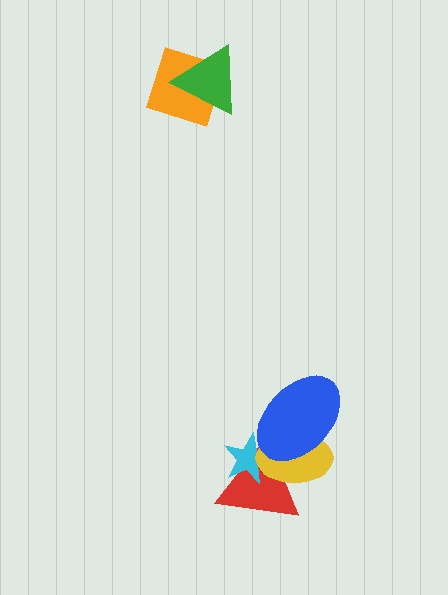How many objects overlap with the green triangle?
1 object overlaps with the green triangle.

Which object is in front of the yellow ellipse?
The blue ellipse is in front of the yellow ellipse.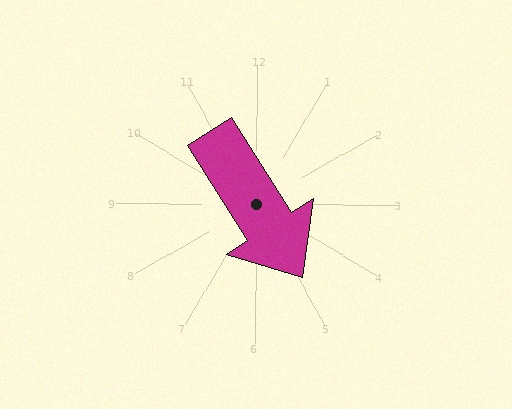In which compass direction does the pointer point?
Southeast.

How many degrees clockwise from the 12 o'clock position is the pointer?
Approximately 148 degrees.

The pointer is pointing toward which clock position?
Roughly 5 o'clock.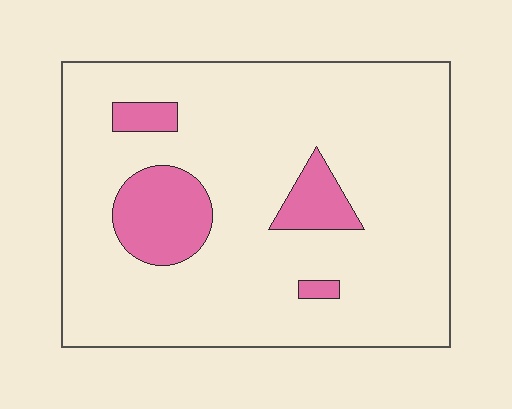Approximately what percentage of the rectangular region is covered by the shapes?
Approximately 15%.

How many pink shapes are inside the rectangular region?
4.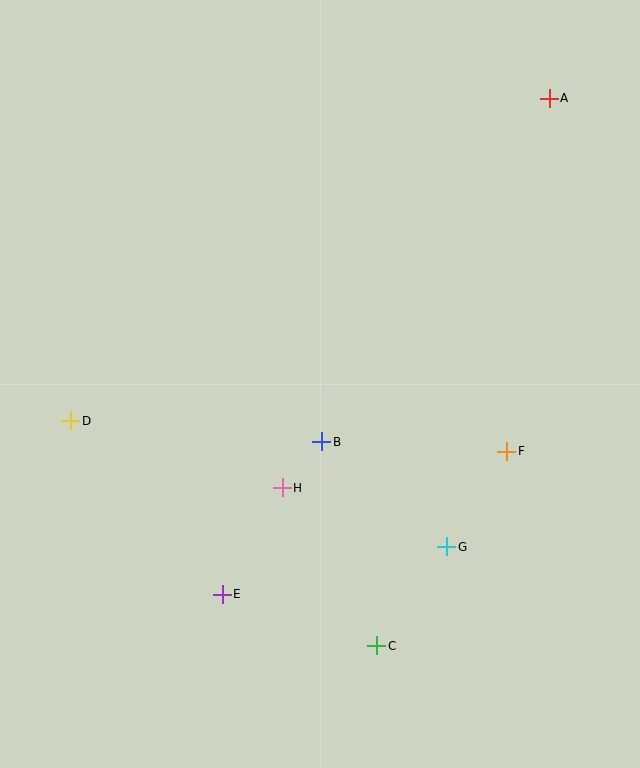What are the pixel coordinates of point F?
Point F is at (507, 451).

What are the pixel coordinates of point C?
Point C is at (377, 646).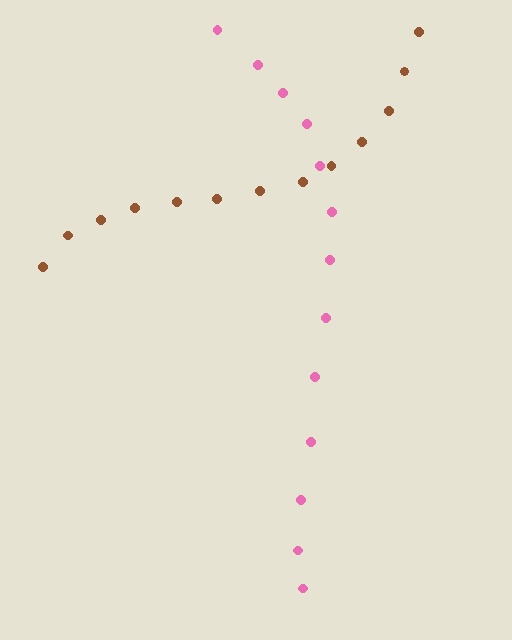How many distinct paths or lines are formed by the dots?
There are 2 distinct paths.